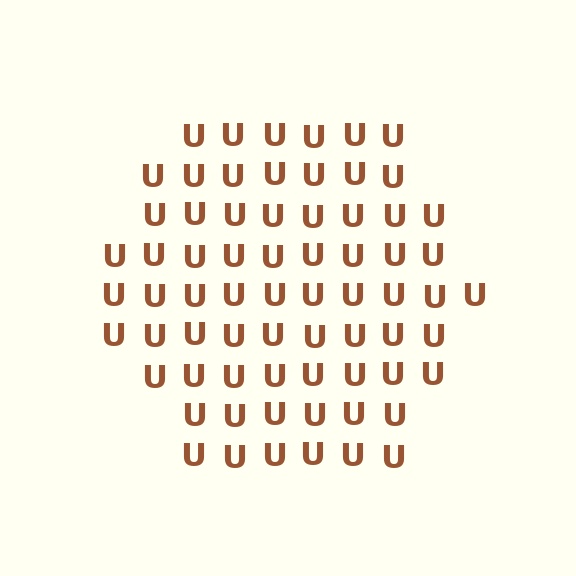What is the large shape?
The large shape is a hexagon.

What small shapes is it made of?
It is made of small letter U's.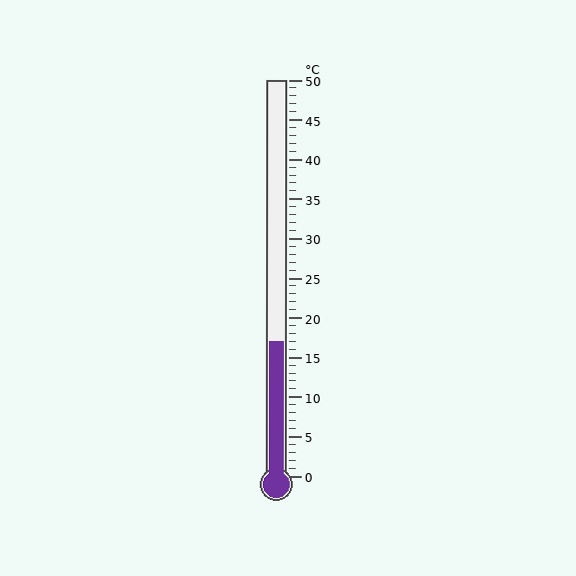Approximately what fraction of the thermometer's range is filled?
The thermometer is filled to approximately 35% of its range.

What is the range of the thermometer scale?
The thermometer scale ranges from 0°C to 50°C.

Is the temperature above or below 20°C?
The temperature is below 20°C.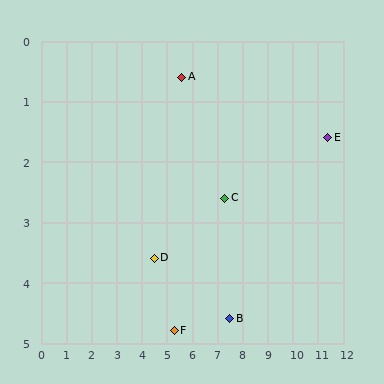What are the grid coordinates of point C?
Point C is at approximately (7.3, 2.6).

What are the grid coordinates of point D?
Point D is at approximately (4.5, 3.6).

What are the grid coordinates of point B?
Point B is at approximately (7.5, 4.6).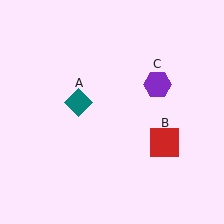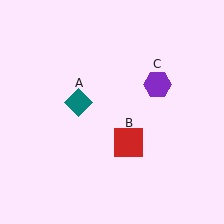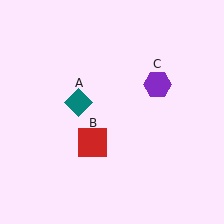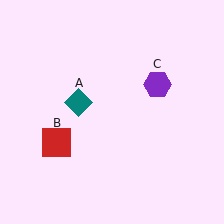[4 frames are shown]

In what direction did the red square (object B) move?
The red square (object B) moved left.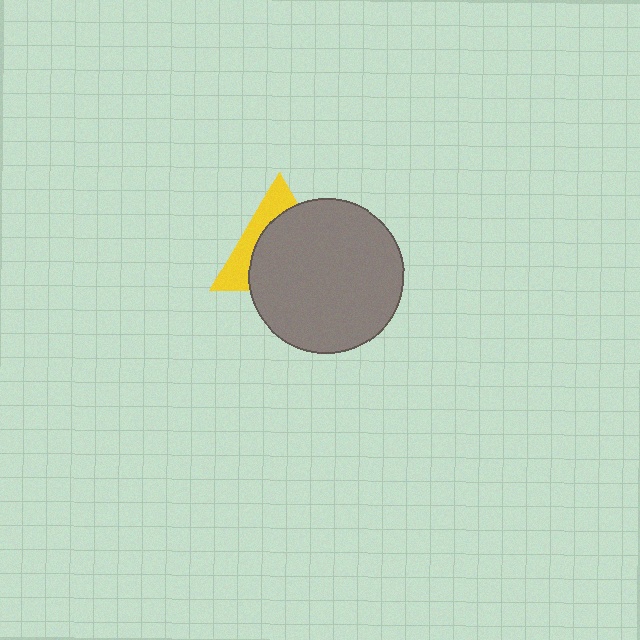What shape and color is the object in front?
The object in front is a gray circle.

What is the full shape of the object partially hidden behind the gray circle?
The partially hidden object is a yellow triangle.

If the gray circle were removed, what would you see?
You would see the complete yellow triangle.